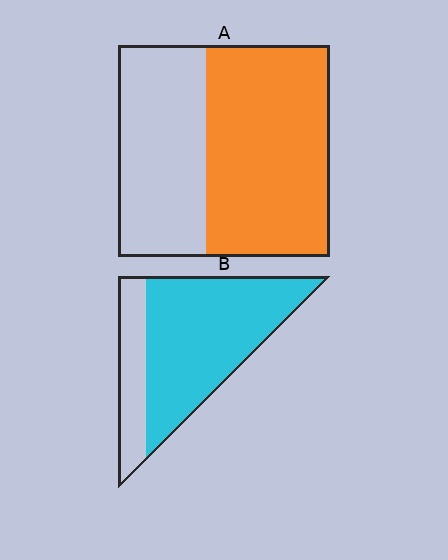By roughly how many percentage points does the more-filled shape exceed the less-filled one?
By roughly 15 percentage points (B over A).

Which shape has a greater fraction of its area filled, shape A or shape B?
Shape B.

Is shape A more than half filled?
Yes.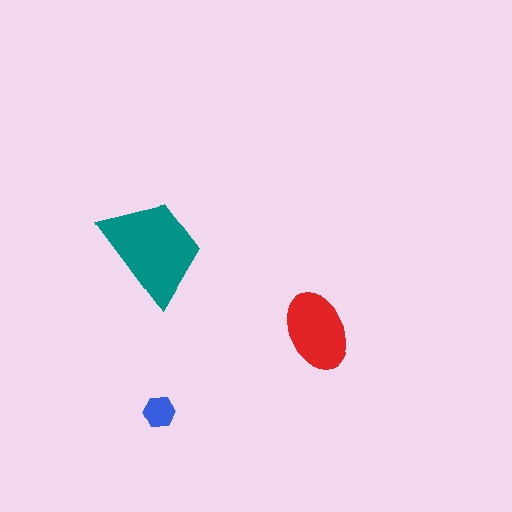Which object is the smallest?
The blue hexagon.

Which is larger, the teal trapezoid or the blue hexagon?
The teal trapezoid.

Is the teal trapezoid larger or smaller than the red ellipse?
Larger.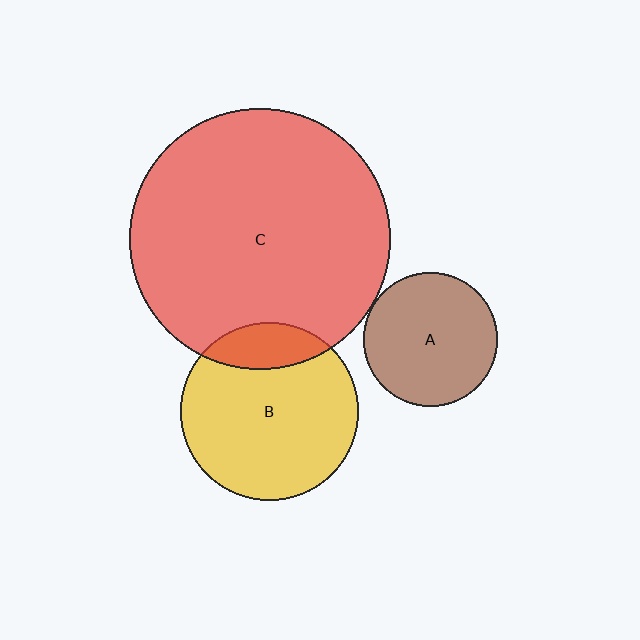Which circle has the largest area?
Circle C (red).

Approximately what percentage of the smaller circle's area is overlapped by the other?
Approximately 15%.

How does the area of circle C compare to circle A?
Approximately 3.8 times.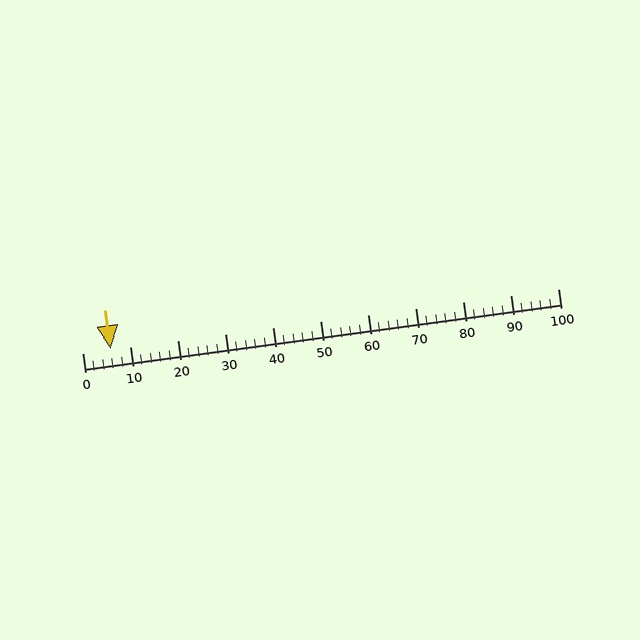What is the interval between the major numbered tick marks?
The major tick marks are spaced 10 units apart.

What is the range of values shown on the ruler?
The ruler shows values from 0 to 100.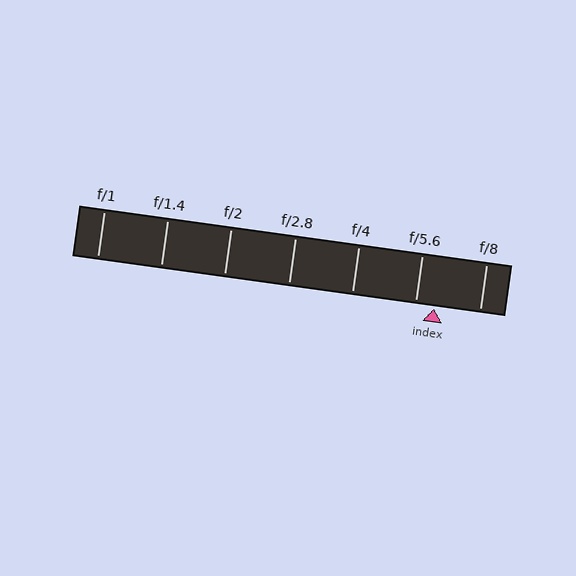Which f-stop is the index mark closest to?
The index mark is closest to f/5.6.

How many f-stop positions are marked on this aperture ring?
There are 7 f-stop positions marked.